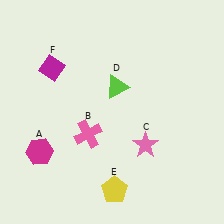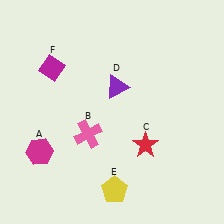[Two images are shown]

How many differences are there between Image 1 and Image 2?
There are 2 differences between the two images.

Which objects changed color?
C changed from pink to red. D changed from lime to purple.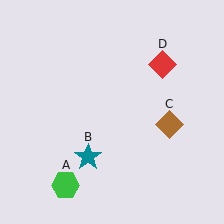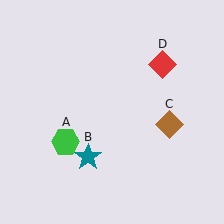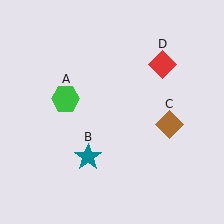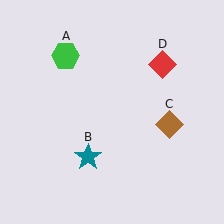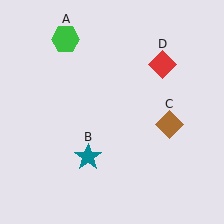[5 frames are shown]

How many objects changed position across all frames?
1 object changed position: green hexagon (object A).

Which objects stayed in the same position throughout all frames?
Teal star (object B) and brown diamond (object C) and red diamond (object D) remained stationary.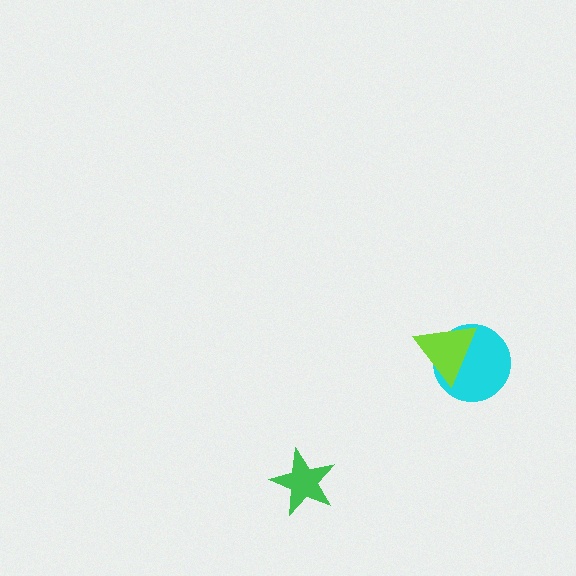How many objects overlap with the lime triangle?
1 object overlaps with the lime triangle.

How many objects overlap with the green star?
0 objects overlap with the green star.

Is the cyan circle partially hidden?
Yes, it is partially covered by another shape.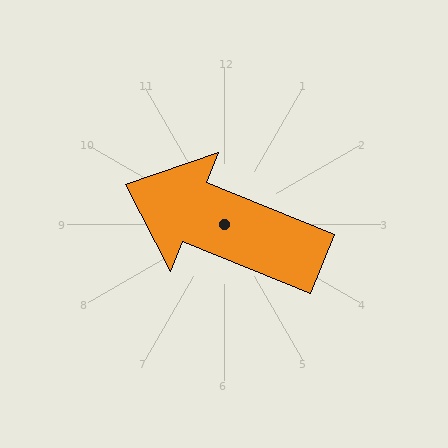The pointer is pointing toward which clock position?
Roughly 10 o'clock.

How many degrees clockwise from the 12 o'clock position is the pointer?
Approximately 292 degrees.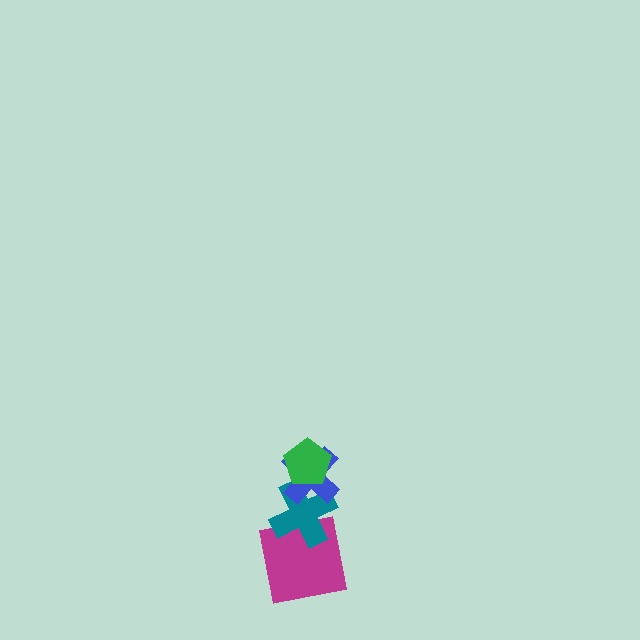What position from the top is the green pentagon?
The green pentagon is 1st from the top.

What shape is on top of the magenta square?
The teal cross is on top of the magenta square.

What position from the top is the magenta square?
The magenta square is 4th from the top.